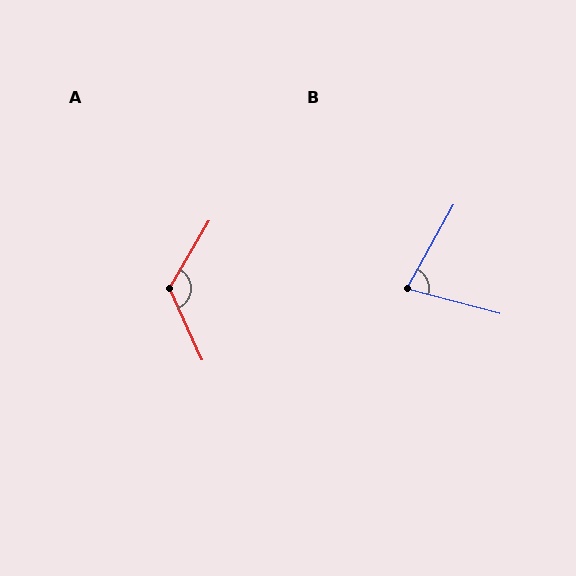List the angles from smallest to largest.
B (75°), A (125°).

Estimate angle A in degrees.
Approximately 125 degrees.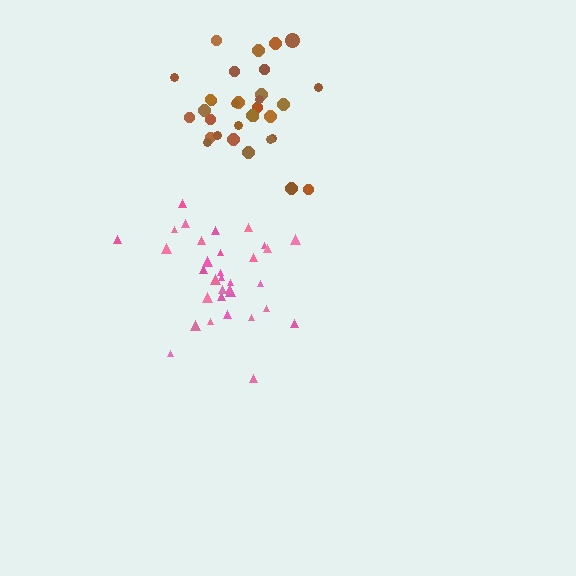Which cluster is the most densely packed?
Brown.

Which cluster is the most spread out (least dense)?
Pink.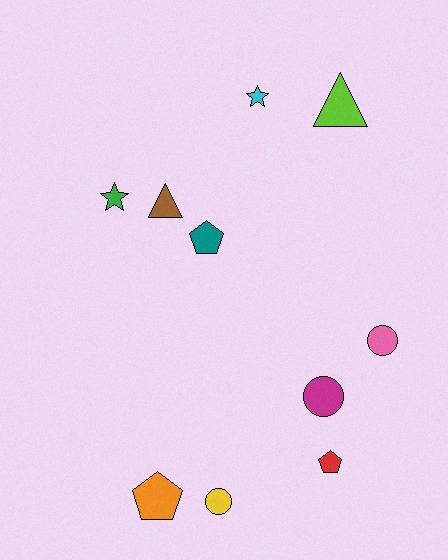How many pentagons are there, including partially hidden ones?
There are 3 pentagons.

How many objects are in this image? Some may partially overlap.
There are 10 objects.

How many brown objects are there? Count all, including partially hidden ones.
There is 1 brown object.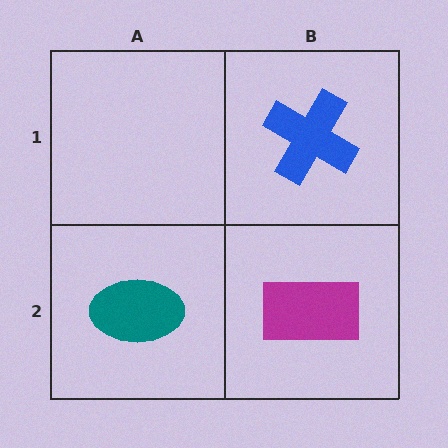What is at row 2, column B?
A magenta rectangle.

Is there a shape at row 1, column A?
No, that cell is empty.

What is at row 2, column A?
A teal ellipse.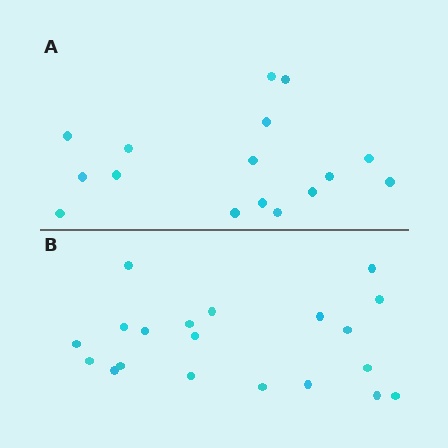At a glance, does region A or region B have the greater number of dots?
Region B (the bottom region) has more dots.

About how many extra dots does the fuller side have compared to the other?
Region B has about 4 more dots than region A.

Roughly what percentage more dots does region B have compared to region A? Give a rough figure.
About 25% more.